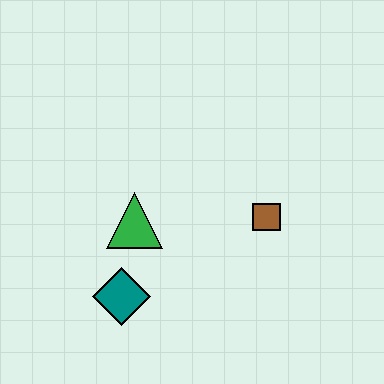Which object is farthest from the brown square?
The teal diamond is farthest from the brown square.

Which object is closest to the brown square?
The green triangle is closest to the brown square.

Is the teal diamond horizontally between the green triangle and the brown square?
No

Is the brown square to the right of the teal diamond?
Yes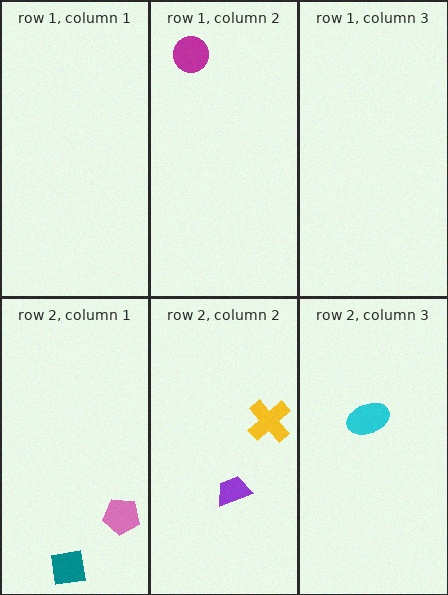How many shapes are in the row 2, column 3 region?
1.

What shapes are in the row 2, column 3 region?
The cyan ellipse.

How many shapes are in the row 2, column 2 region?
2.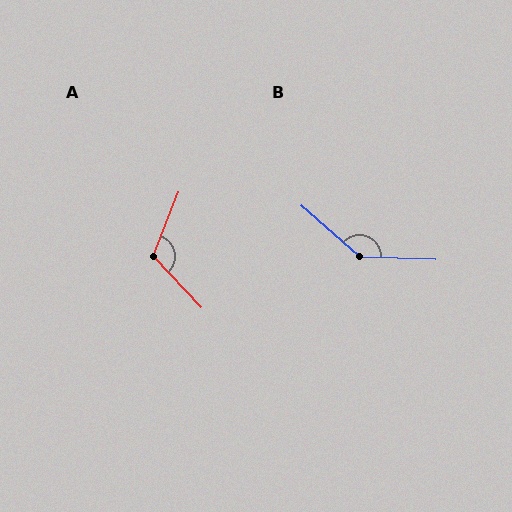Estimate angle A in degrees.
Approximately 115 degrees.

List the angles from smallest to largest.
A (115°), B (141°).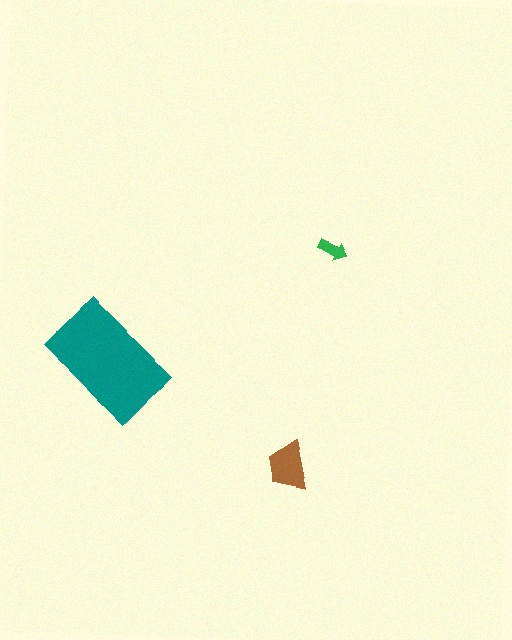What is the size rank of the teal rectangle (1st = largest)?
1st.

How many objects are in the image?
There are 3 objects in the image.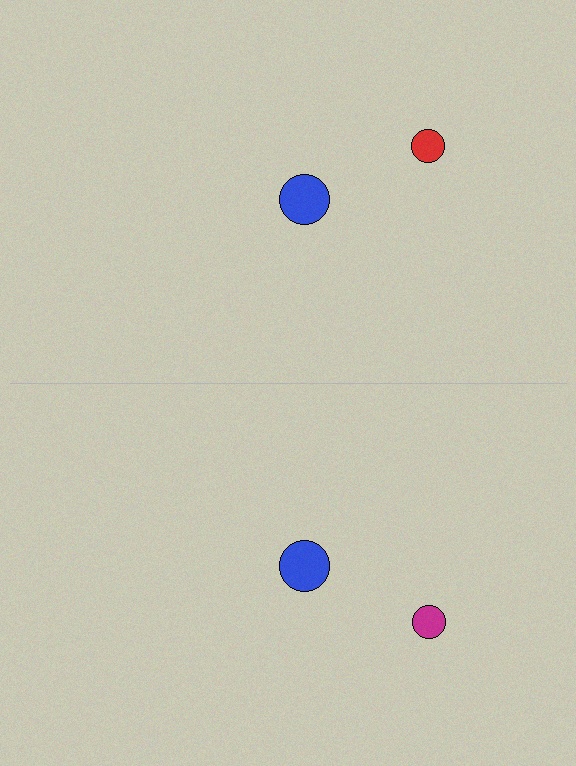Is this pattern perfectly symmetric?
No, the pattern is not perfectly symmetric. The magenta circle on the bottom side breaks the symmetry — its mirror counterpart is red.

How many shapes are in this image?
There are 4 shapes in this image.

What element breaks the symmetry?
The magenta circle on the bottom side breaks the symmetry — its mirror counterpart is red.